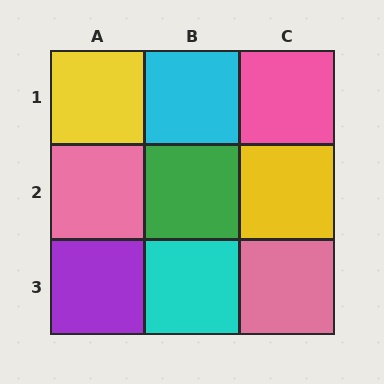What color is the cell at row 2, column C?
Yellow.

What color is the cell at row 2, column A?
Pink.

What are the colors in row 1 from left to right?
Yellow, cyan, pink.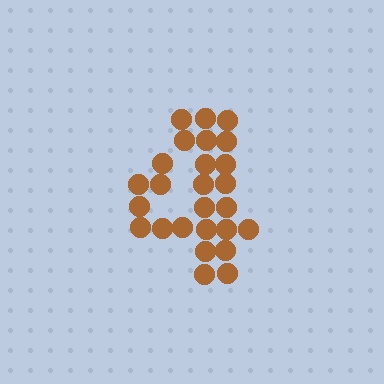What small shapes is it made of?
It is made of small circles.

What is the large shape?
The large shape is the digit 4.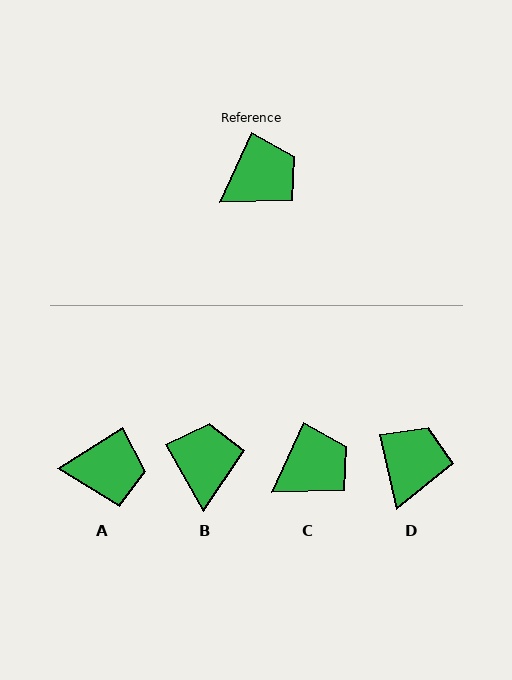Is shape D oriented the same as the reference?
No, it is off by about 37 degrees.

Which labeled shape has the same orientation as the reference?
C.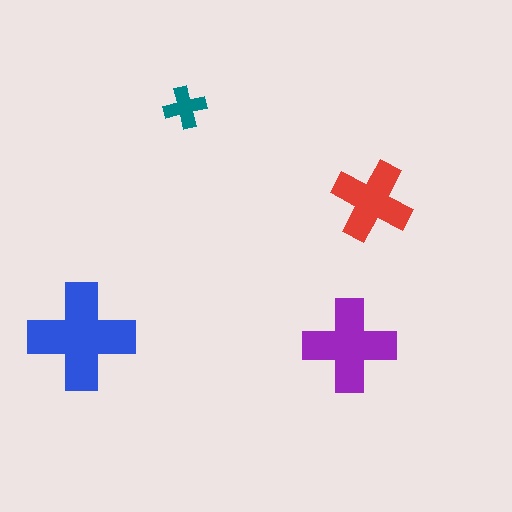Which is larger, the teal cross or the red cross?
The red one.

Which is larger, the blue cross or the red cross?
The blue one.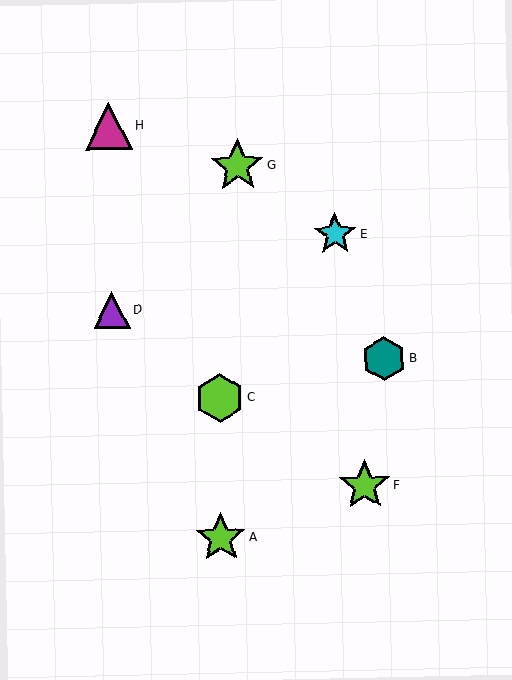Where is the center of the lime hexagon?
The center of the lime hexagon is at (220, 398).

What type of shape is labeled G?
Shape G is a lime star.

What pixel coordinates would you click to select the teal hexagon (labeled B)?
Click at (384, 359) to select the teal hexagon B.